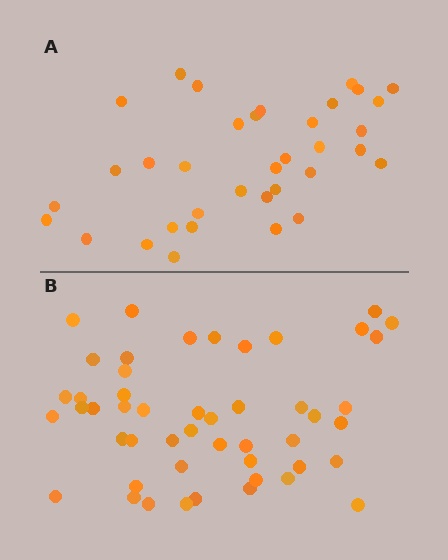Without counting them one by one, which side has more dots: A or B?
Region B (the bottom region) has more dots.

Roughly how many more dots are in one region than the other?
Region B has approximately 15 more dots than region A.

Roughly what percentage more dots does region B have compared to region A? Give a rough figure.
About 40% more.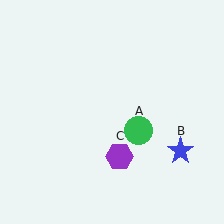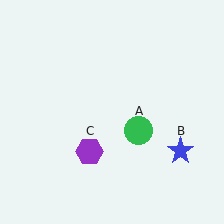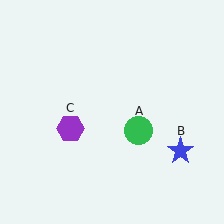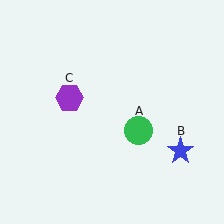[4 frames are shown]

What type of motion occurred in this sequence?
The purple hexagon (object C) rotated clockwise around the center of the scene.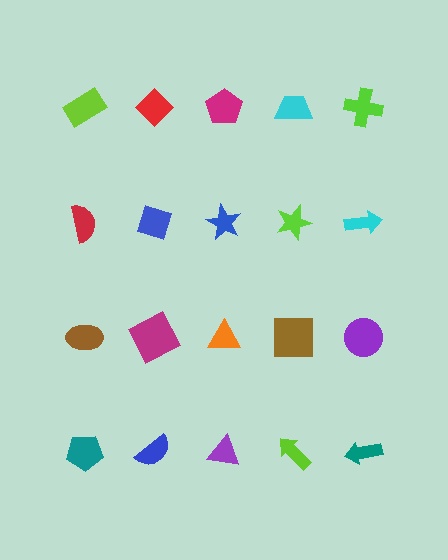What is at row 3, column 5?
A purple circle.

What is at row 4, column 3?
A purple triangle.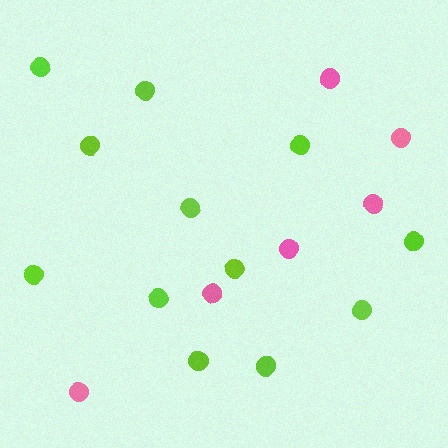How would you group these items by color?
There are 2 groups: one group of lime circles (12) and one group of pink circles (6).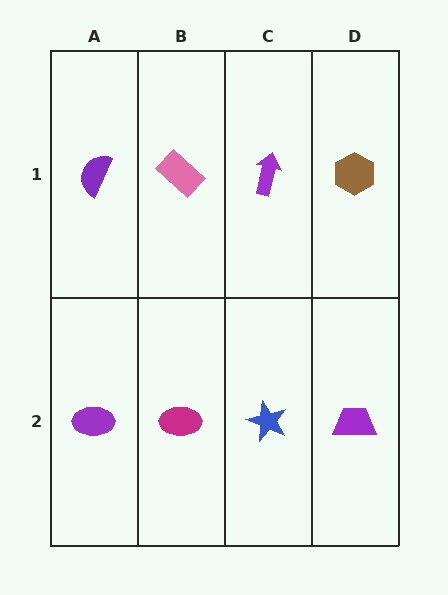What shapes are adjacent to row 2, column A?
A purple semicircle (row 1, column A), a magenta ellipse (row 2, column B).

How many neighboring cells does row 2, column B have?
3.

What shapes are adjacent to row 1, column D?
A purple trapezoid (row 2, column D), a purple arrow (row 1, column C).